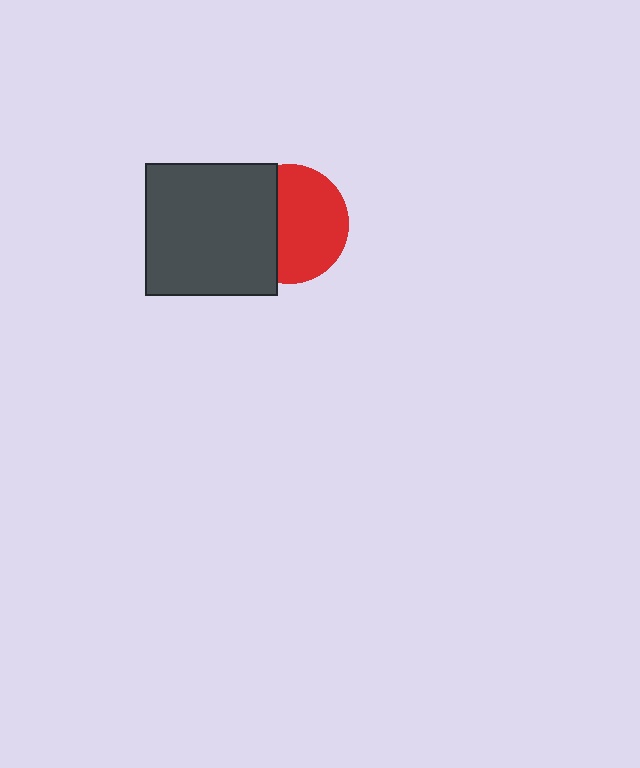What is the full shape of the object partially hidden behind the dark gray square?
The partially hidden object is a red circle.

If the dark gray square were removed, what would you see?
You would see the complete red circle.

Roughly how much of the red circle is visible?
About half of it is visible (roughly 63%).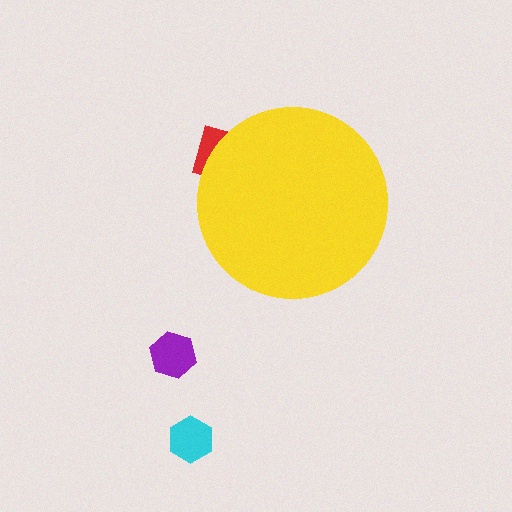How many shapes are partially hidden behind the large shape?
1 shape is partially hidden.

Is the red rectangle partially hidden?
Yes, the red rectangle is partially hidden behind the yellow circle.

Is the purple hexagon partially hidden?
No, the purple hexagon is fully visible.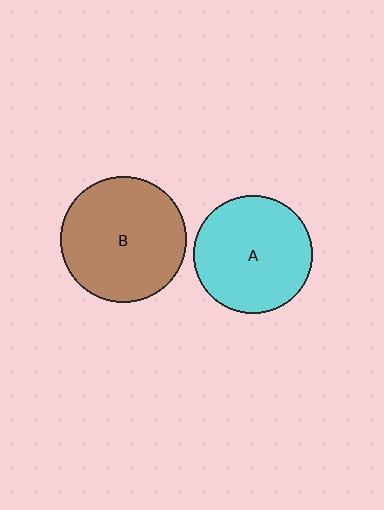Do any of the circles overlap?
No, none of the circles overlap.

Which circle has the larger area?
Circle B (brown).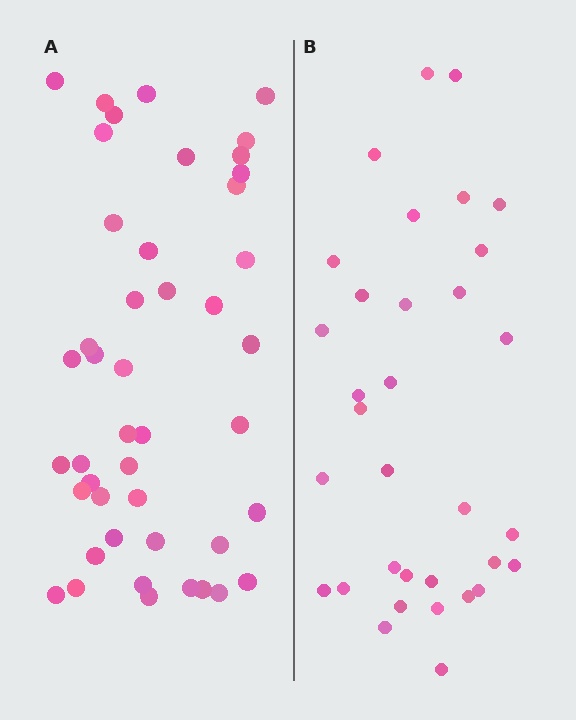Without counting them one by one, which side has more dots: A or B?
Region A (the left region) has more dots.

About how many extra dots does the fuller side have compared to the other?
Region A has roughly 12 or so more dots than region B.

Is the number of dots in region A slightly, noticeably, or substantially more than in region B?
Region A has noticeably more, but not dramatically so. The ratio is roughly 1.4 to 1.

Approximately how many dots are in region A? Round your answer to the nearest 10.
About 40 dots. (The exact count is 45, which rounds to 40.)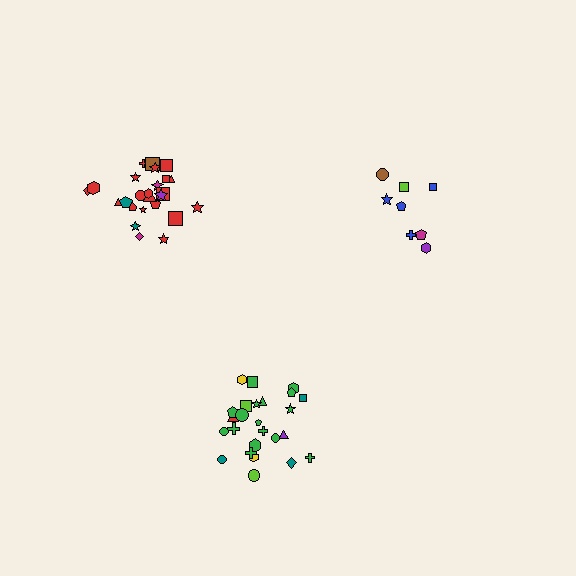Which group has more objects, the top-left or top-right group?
The top-left group.